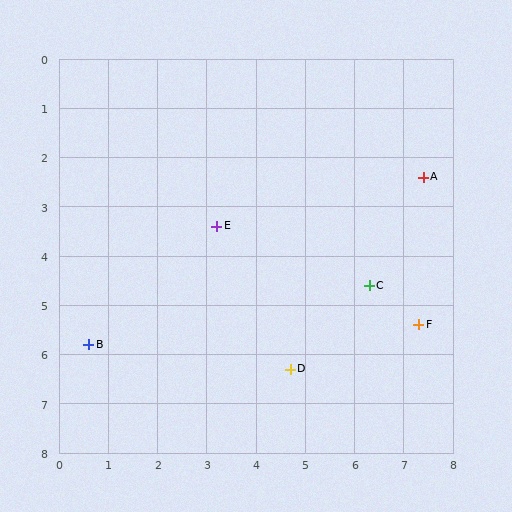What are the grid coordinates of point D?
Point D is at approximately (4.7, 6.3).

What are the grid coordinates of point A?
Point A is at approximately (7.4, 2.4).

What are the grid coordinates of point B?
Point B is at approximately (0.6, 5.8).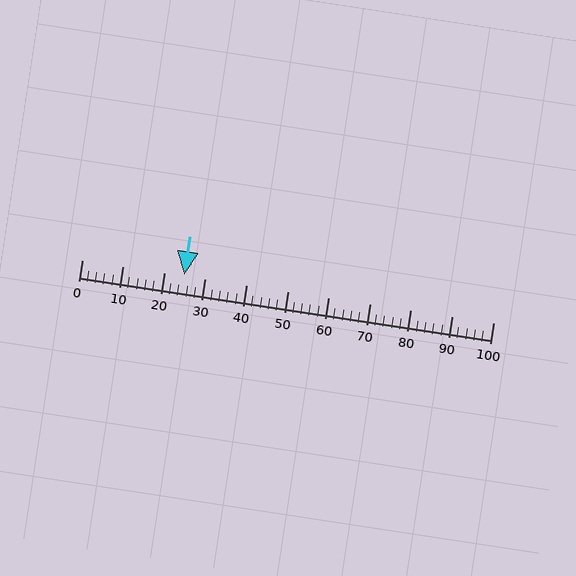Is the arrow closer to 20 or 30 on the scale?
The arrow is closer to 20.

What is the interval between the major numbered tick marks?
The major tick marks are spaced 10 units apart.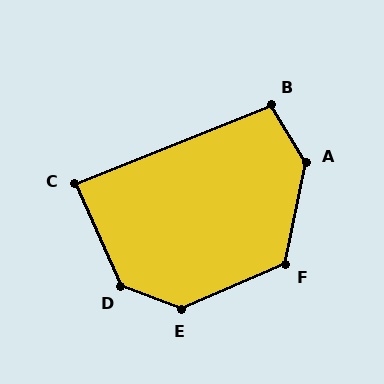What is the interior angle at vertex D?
Approximately 135 degrees (obtuse).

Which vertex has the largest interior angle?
A, at approximately 137 degrees.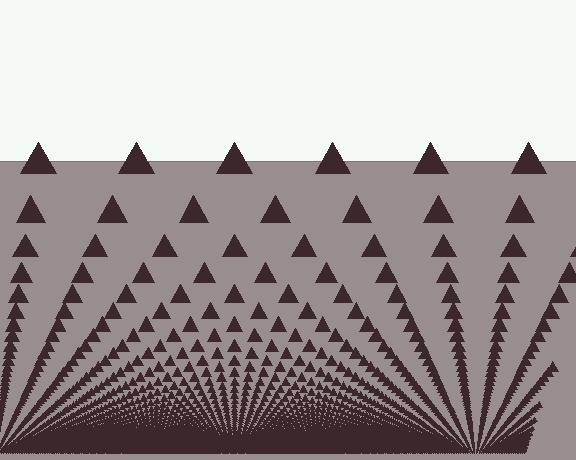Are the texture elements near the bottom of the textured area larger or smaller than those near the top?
Smaller. The gradient is inverted — elements near the bottom are smaller and denser.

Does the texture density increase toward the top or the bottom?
Density increases toward the bottom.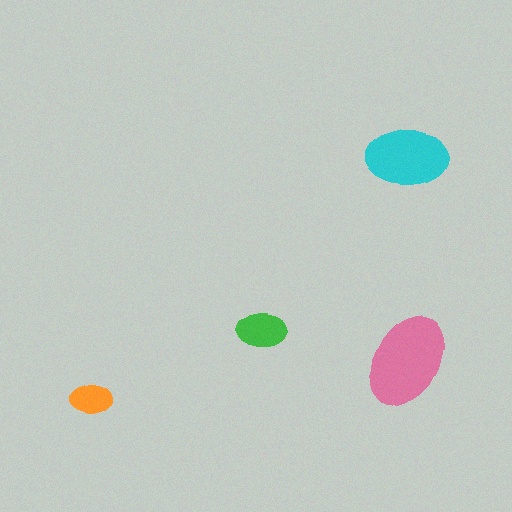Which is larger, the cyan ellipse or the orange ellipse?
The cyan one.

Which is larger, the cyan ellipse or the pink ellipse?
The pink one.